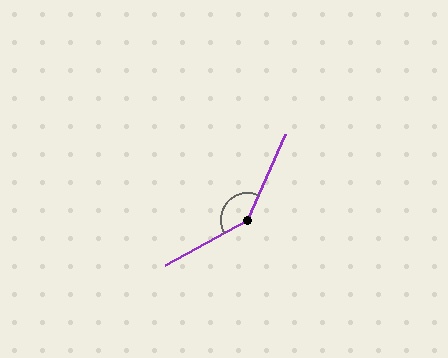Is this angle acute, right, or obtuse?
It is obtuse.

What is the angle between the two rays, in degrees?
Approximately 143 degrees.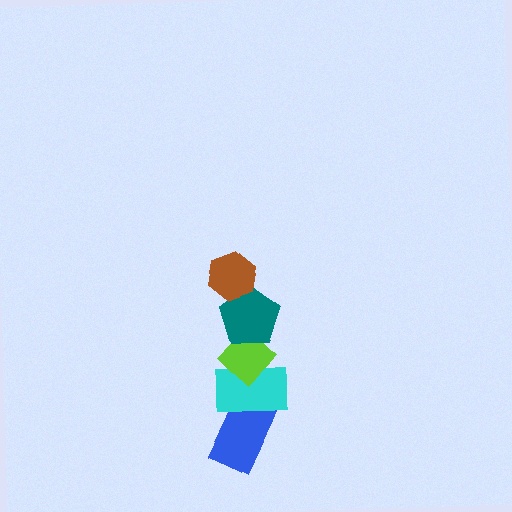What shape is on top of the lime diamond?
The teal pentagon is on top of the lime diamond.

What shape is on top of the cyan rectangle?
The lime diamond is on top of the cyan rectangle.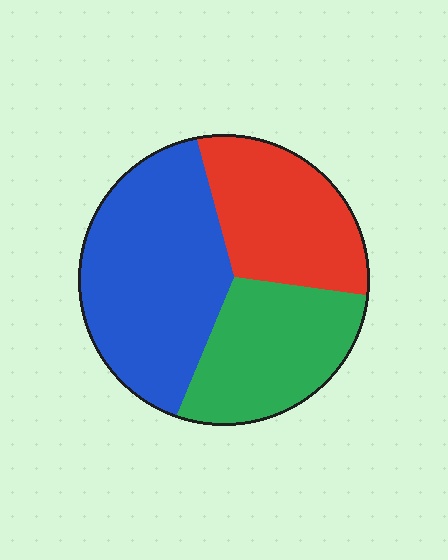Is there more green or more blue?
Blue.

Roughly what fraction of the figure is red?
Red takes up about one quarter (1/4) of the figure.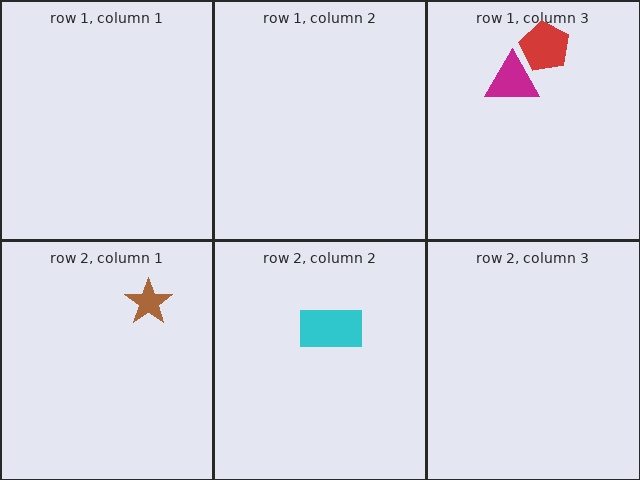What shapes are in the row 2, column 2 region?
The cyan rectangle.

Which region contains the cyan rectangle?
The row 2, column 2 region.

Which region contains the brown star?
The row 2, column 1 region.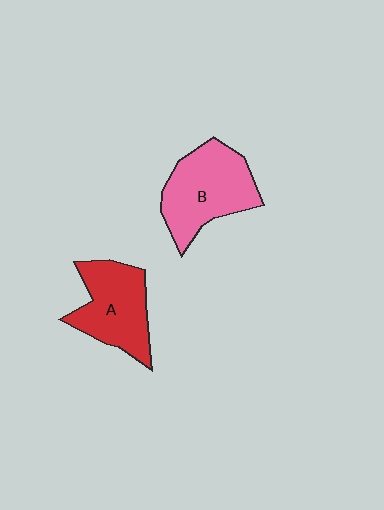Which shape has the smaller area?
Shape A (red).